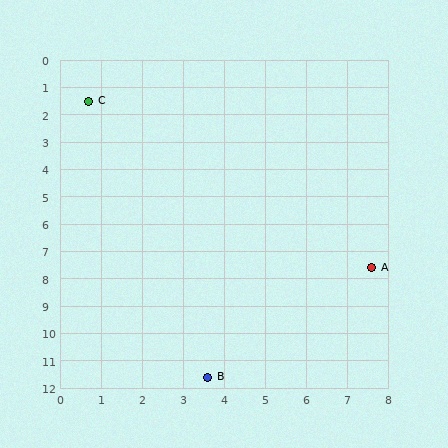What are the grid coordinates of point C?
Point C is at approximately (0.7, 1.5).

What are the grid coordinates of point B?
Point B is at approximately (3.6, 11.6).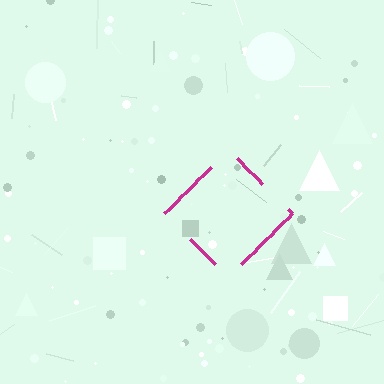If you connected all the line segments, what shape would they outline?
They would outline a diamond.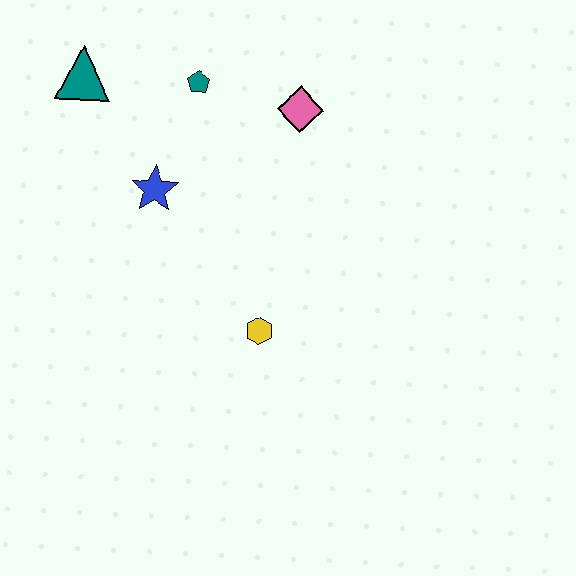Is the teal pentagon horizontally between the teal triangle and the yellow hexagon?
Yes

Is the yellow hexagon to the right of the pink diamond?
No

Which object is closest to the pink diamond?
The teal pentagon is closest to the pink diamond.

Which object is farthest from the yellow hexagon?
The teal triangle is farthest from the yellow hexagon.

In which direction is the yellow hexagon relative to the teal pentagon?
The yellow hexagon is below the teal pentagon.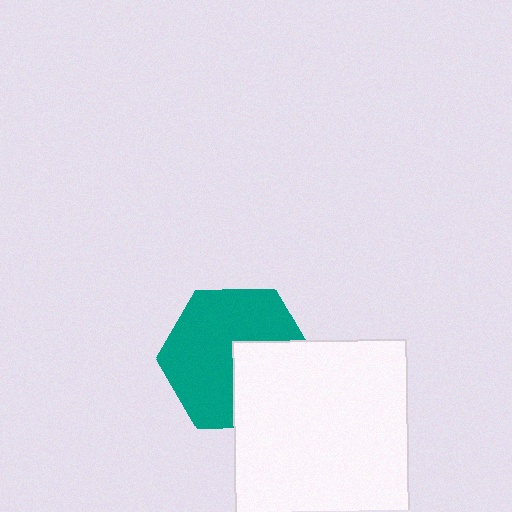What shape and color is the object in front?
The object in front is a white rectangle.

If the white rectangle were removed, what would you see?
You would see the complete teal hexagon.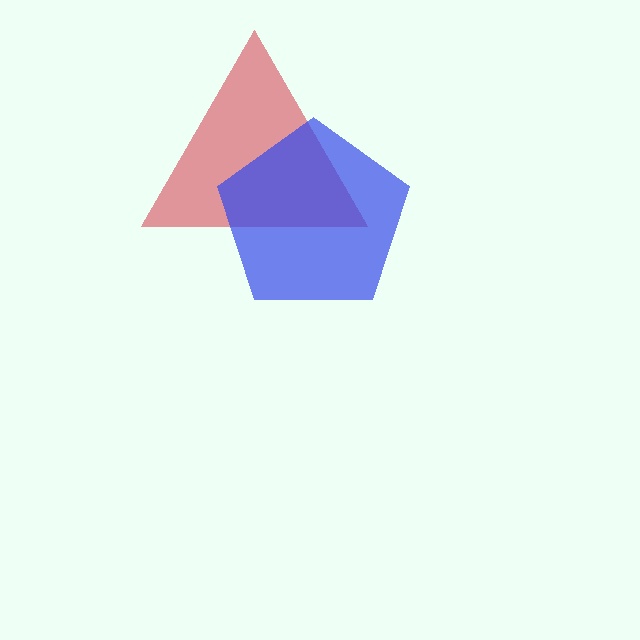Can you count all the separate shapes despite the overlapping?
Yes, there are 2 separate shapes.